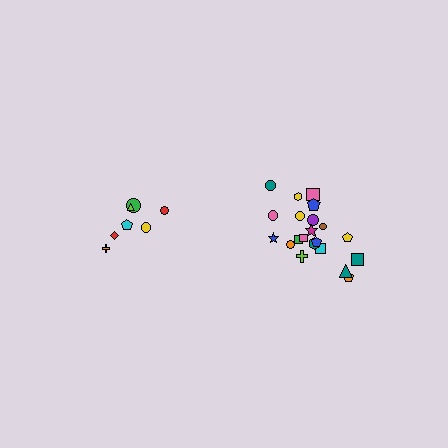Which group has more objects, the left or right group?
The right group.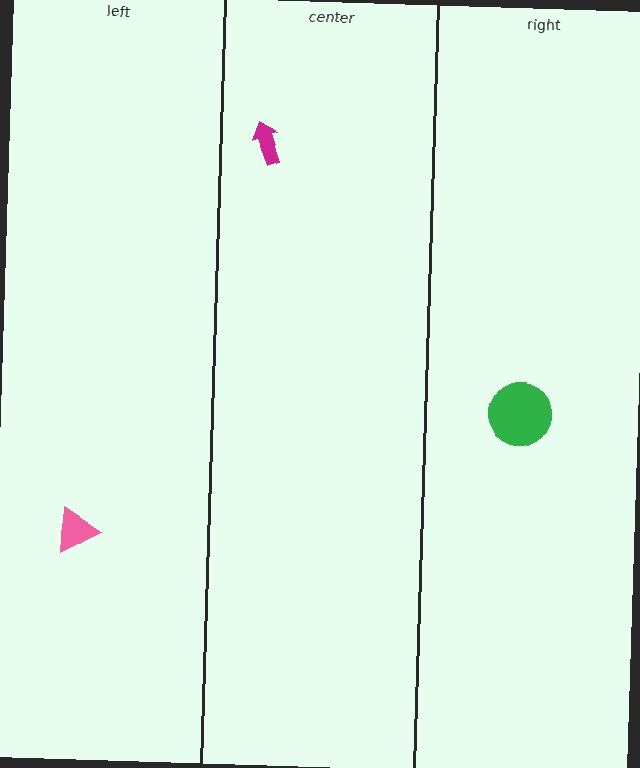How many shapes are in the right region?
1.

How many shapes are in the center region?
1.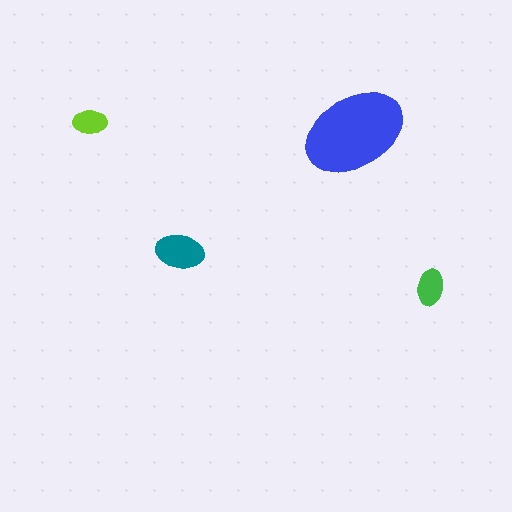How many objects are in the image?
There are 4 objects in the image.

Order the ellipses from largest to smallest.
the blue one, the teal one, the green one, the lime one.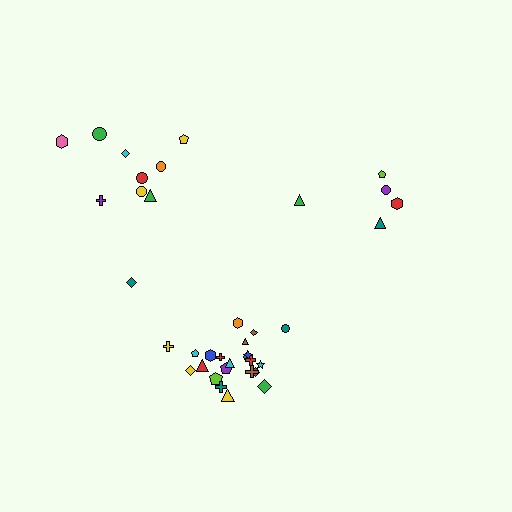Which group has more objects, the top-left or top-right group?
The top-left group.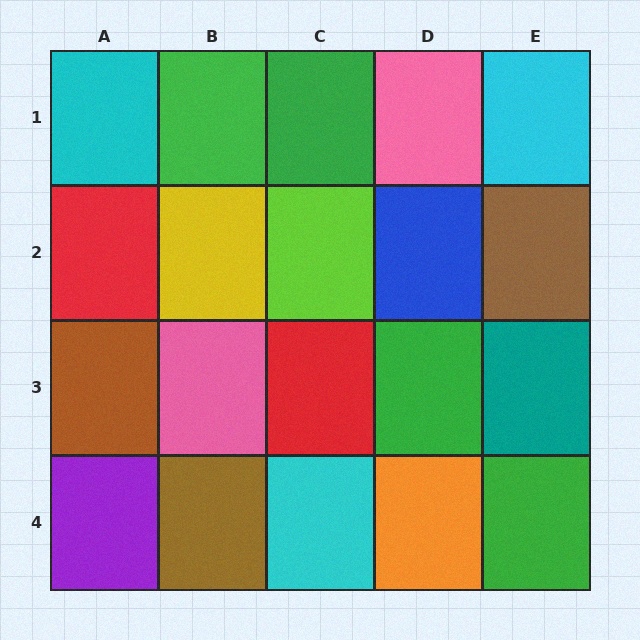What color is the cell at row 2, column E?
Brown.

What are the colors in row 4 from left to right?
Purple, brown, cyan, orange, green.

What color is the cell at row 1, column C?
Green.